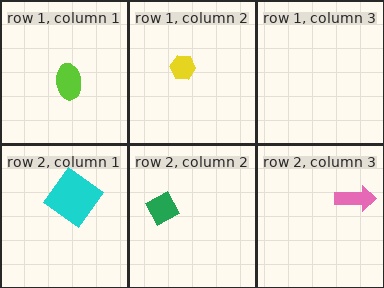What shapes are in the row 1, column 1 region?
The lime ellipse.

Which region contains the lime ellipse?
The row 1, column 1 region.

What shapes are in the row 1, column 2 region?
The yellow hexagon.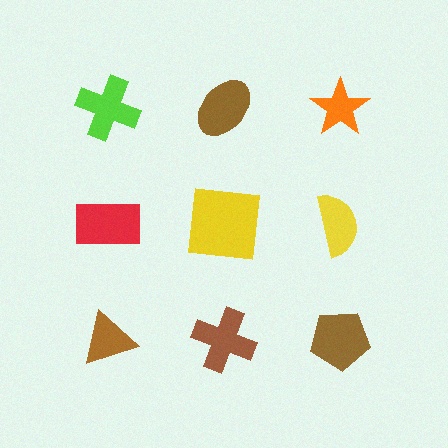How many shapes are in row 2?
3 shapes.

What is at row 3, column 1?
A brown triangle.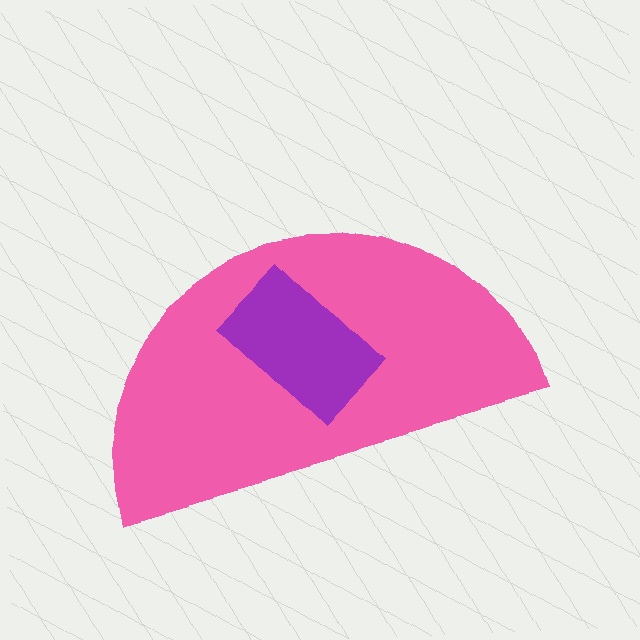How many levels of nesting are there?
2.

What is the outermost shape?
The pink semicircle.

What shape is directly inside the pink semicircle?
The purple rectangle.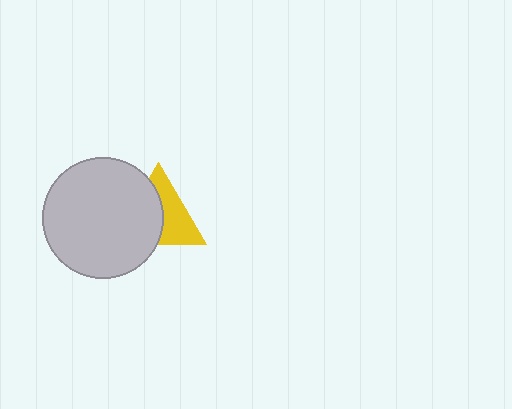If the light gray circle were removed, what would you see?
You would see the complete yellow triangle.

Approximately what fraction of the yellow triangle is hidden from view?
Roughly 51% of the yellow triangle is hidden behind the light gray circle.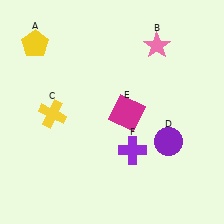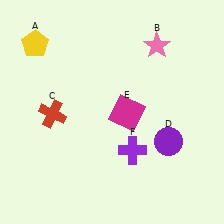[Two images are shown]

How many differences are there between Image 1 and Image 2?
There is 1 difference between the two images.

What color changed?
The cross (C) changed from yellow in Image 1 to red in Image 2.